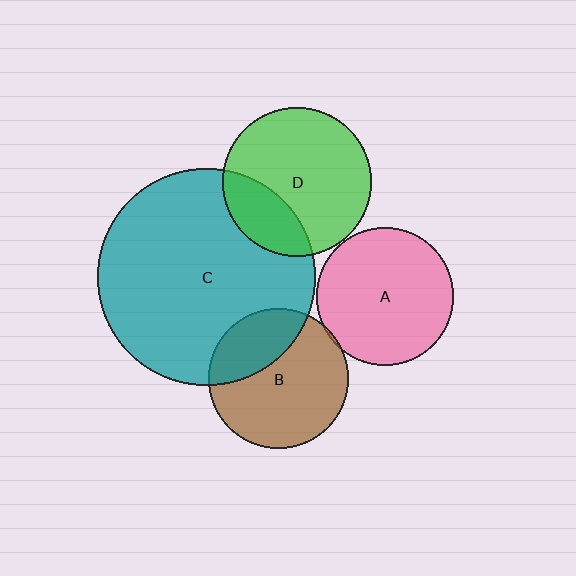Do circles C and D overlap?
Yes.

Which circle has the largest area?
Circle C (teal).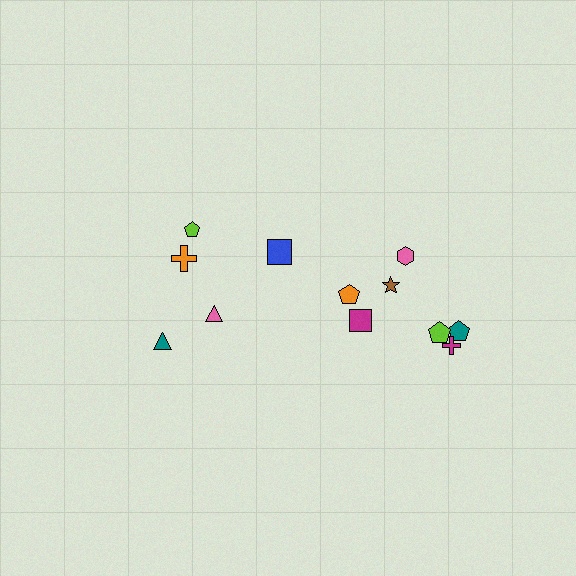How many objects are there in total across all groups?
There are 12 objects.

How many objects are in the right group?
There are 7 objects.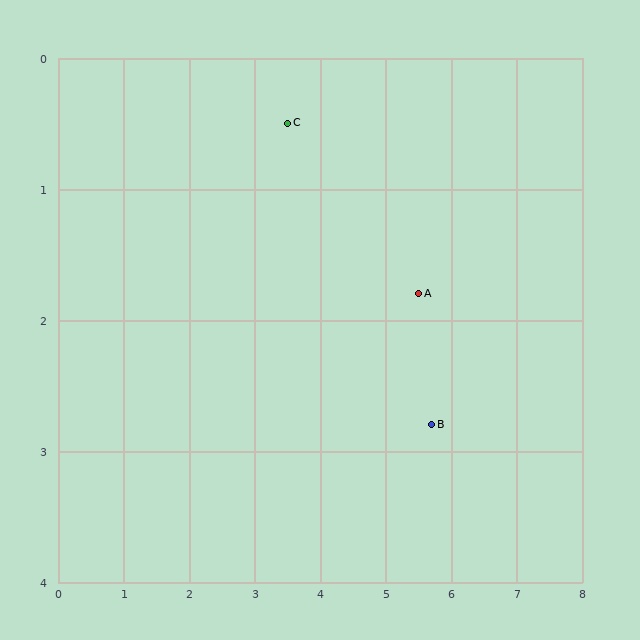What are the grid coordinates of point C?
Point C is at approximately (3.5, 0.5).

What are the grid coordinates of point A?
Point A is at approximately (5.5, 1.8).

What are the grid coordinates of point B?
Point B is at approximately (5.7, 2.8).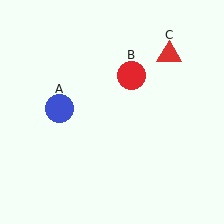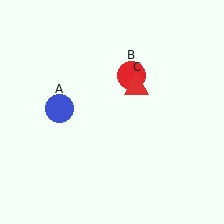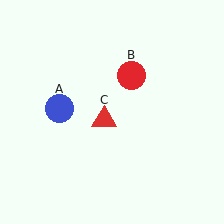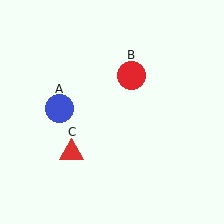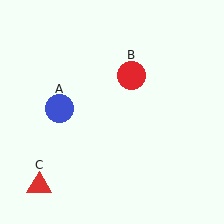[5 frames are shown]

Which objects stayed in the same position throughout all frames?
Blue circle (object A) and red circle (object B) remained stationary.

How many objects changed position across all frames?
1 object changed position: red triangle (object C).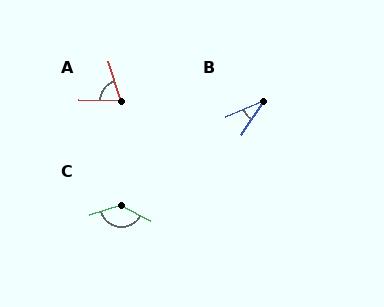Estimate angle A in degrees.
Approximately 71 degrees.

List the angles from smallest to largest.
B (34°), A (71°), C (135°).